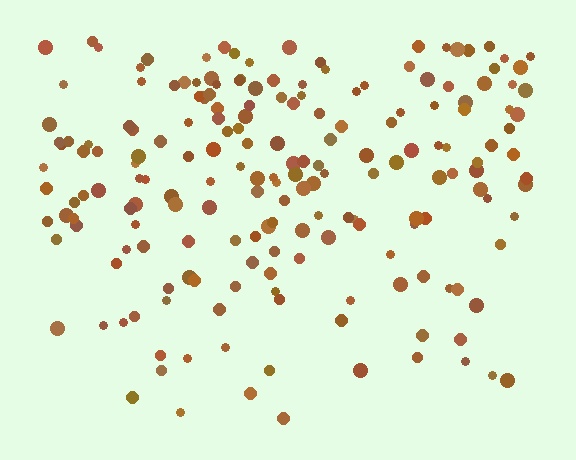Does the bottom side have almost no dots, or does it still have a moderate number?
Still a moderate number, just noticeably fewer than the top.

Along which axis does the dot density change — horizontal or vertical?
Vertical.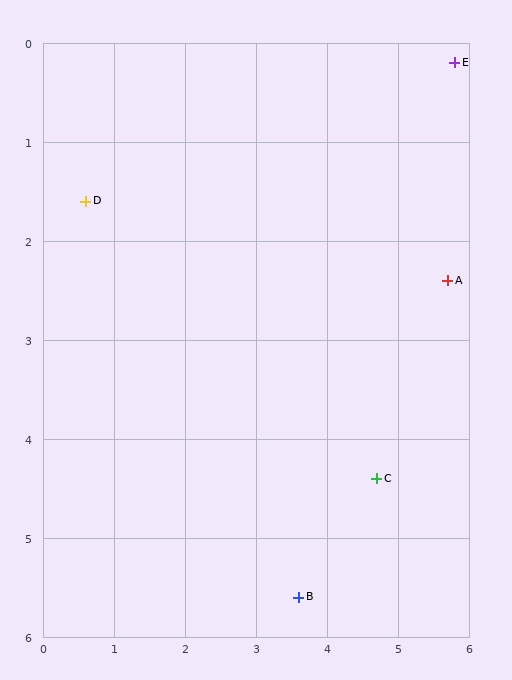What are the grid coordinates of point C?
Point C is at approximately (4.7, 4.4).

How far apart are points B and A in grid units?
Points B and A are about 3.8 grid units apart.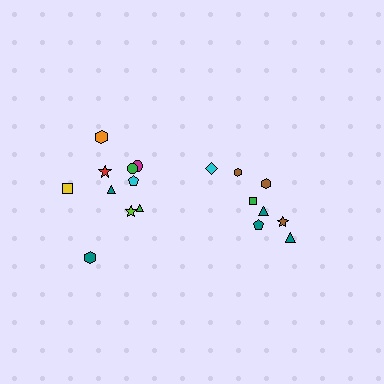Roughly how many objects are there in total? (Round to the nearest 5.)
Roughly 20 objects in total.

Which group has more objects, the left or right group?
The left group.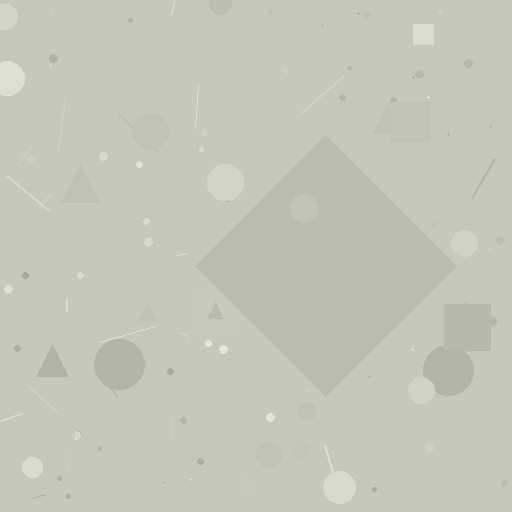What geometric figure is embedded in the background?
A diamond is embedded in the background.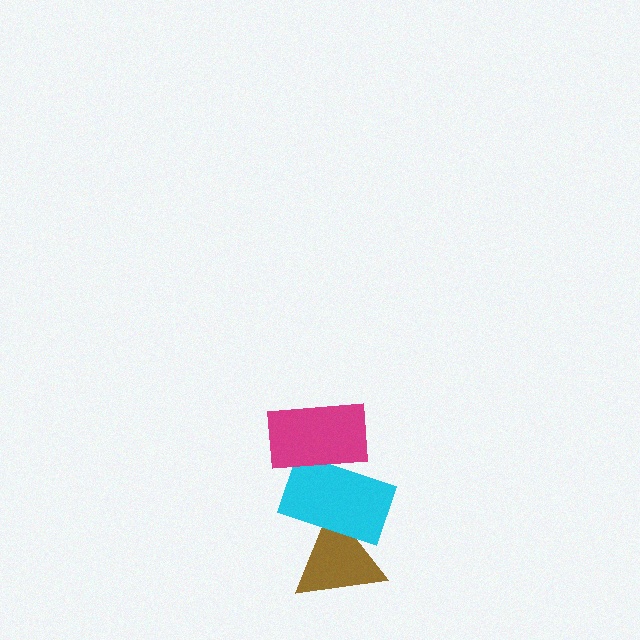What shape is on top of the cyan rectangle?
The magenta rectangle is on top of the cyan rectangle.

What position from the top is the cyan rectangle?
The cyan rectangle is 2nd from the top.